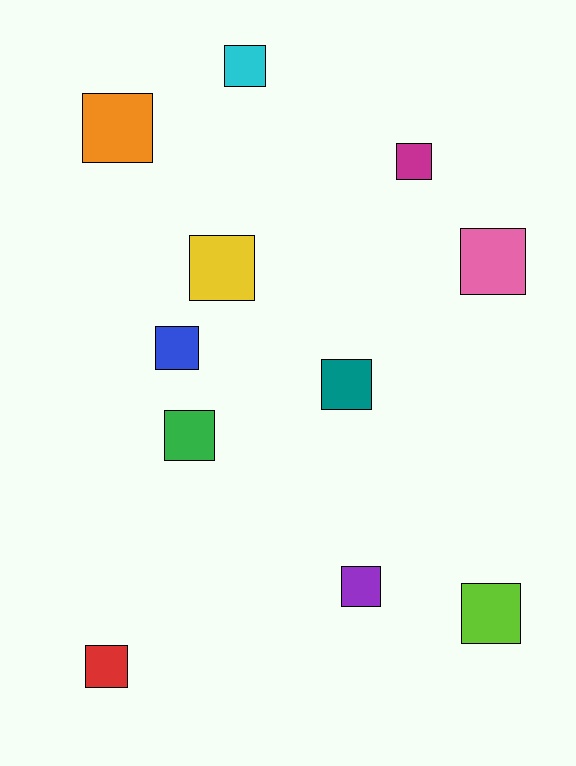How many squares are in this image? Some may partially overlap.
There are 11 squares.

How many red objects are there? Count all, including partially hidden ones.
There is 1 red object.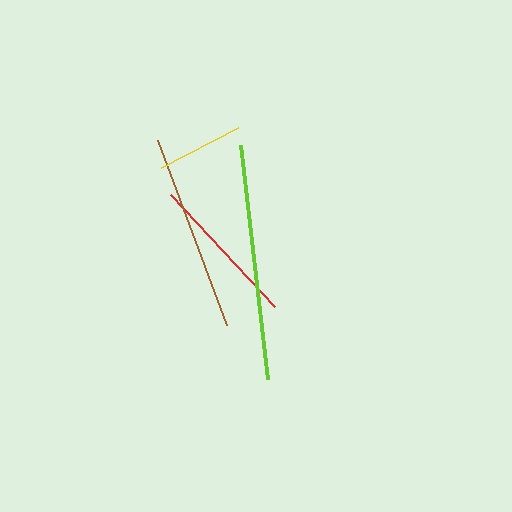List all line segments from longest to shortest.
From longest to shortest: lime, brown, red, yellow.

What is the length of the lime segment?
The lime segment is approximately 235 pixels long.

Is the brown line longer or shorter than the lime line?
The lime line is longer than the brown line.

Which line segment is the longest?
The lime line is the longest at approximately 235 pixels.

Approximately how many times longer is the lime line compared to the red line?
The lime line is approximately 1.5 times the length of the red line.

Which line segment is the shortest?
The yellow line is the shortest at approximately 86 pixels.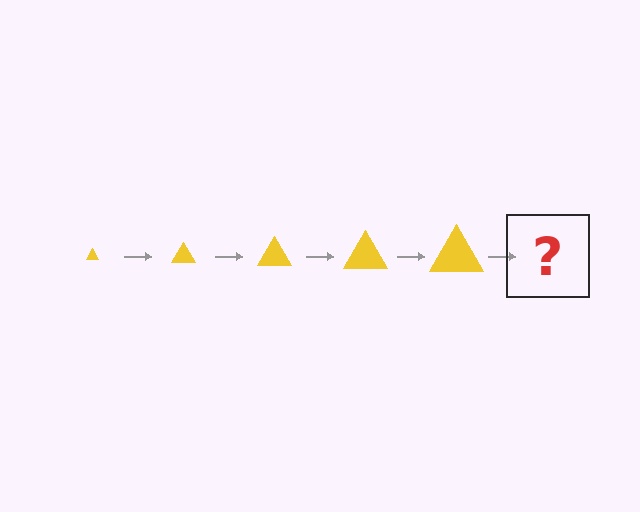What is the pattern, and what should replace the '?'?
The pattern is that the triangle gets progressively larger each step. The '?' should be a yellow triangle, larger than the previous one.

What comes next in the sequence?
The next element should be a yellow triangle, larger than the previous one.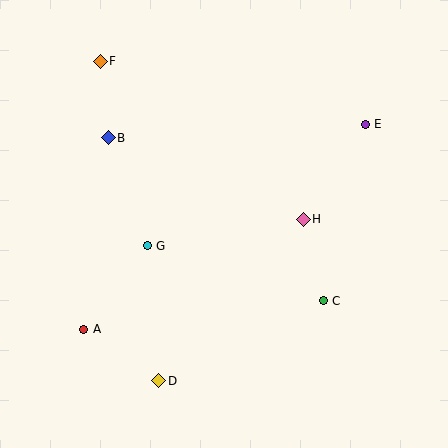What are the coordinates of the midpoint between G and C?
The midpoint between G and C is at (235, 273).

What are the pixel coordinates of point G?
Point G is at (147, 246).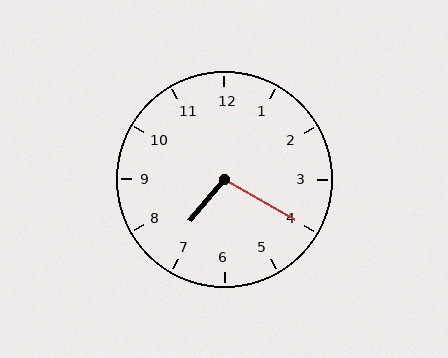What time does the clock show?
7:20.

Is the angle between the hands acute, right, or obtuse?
It is obtuse.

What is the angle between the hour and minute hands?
Approximately 100 degrees.